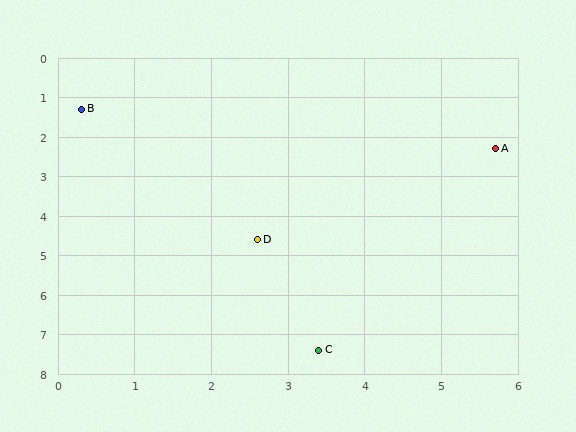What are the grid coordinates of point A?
Point A is at approximately (5.7, 2.3).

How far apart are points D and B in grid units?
Points D and B are about 4.0 grid units apart.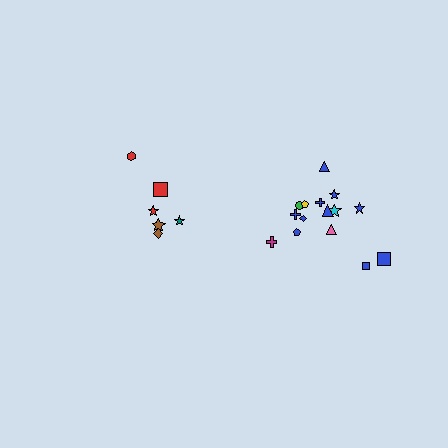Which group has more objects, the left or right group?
The right group.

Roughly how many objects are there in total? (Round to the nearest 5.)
Roughly 20 objects in total.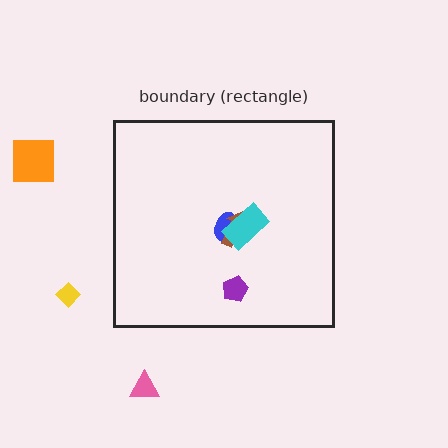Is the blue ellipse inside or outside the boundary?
Inside.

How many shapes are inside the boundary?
4 inside, 3 outside.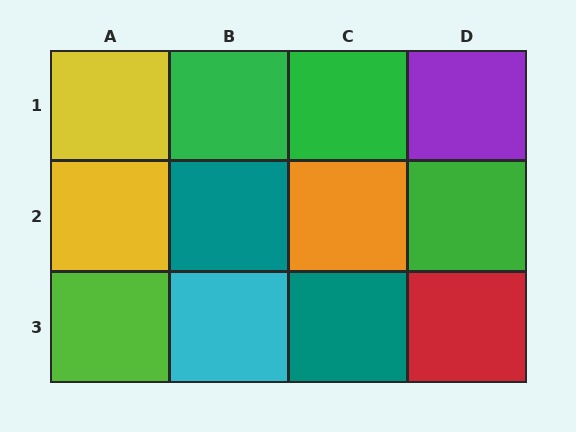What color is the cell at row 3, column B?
Cyan.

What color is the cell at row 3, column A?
Lime.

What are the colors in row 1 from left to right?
Yellow, green, green, purple.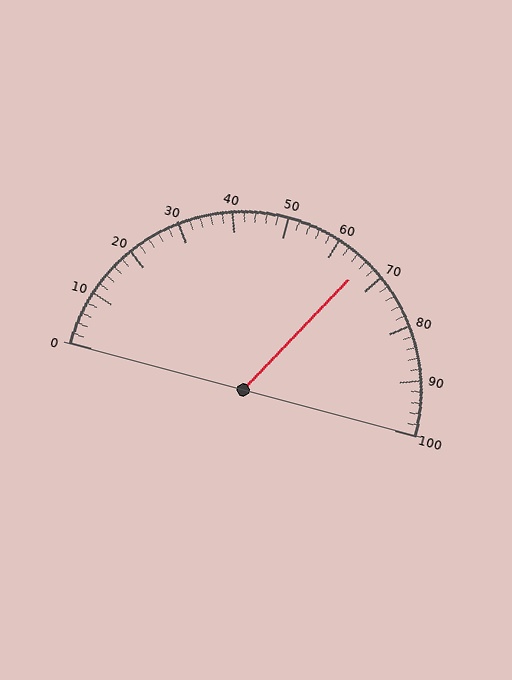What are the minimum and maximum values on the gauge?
The gauge ranges from 0 to 100.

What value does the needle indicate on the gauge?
The needle indicates approximately 66.